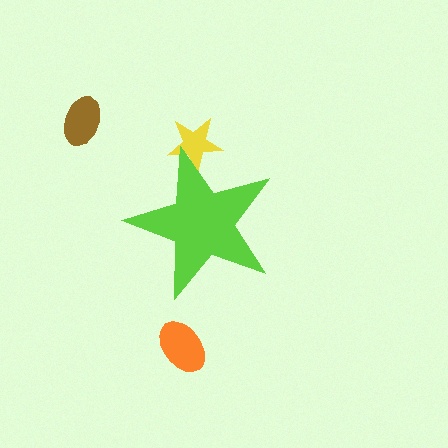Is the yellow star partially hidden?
Yes, the yellow star is partially hidden behind the lime star.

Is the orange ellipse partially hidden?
No, the orange ellipse is fully visible.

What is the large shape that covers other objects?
A lime star.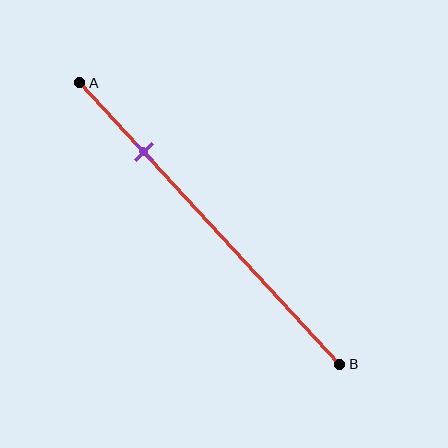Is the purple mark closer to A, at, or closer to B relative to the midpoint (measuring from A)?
The purple mark is closer to point A than the midpoint of segment AB.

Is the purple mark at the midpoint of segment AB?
No, the mark is at about 25% from A, not at the 50% midpoint.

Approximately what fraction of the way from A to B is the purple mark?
The purple mark is approximately 25% of the way from A to B.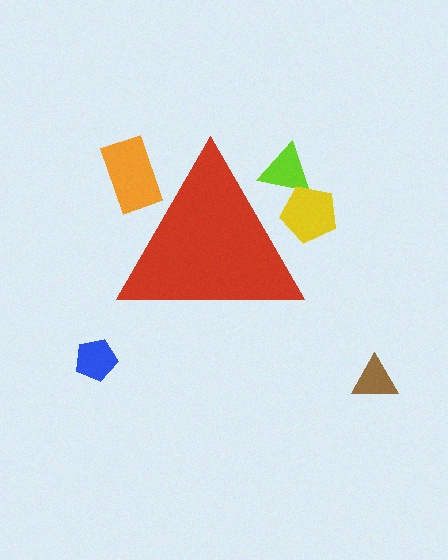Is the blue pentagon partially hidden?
No, the blue pentagon is fully visible.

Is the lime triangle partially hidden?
Yes, the lime triangle is partially hidden behind the red triangle.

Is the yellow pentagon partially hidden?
Yes, the yellow pentagon is partially hidden behind the red triangle.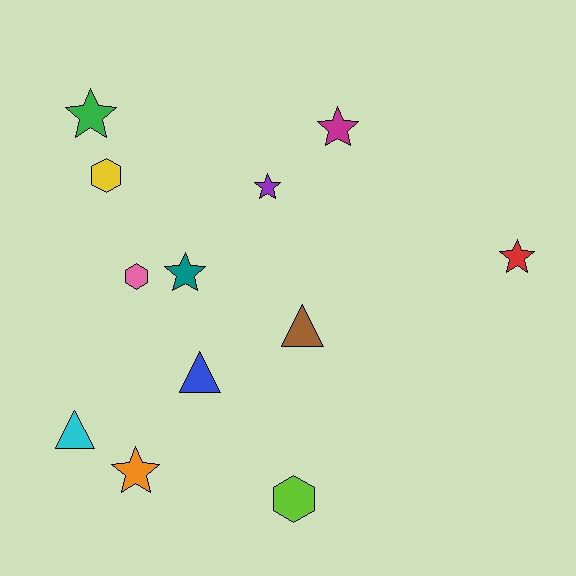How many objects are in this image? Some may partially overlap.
There are 12 objects.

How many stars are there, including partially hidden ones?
There are 6 stars.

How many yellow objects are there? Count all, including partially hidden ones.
There is 1 yellow object.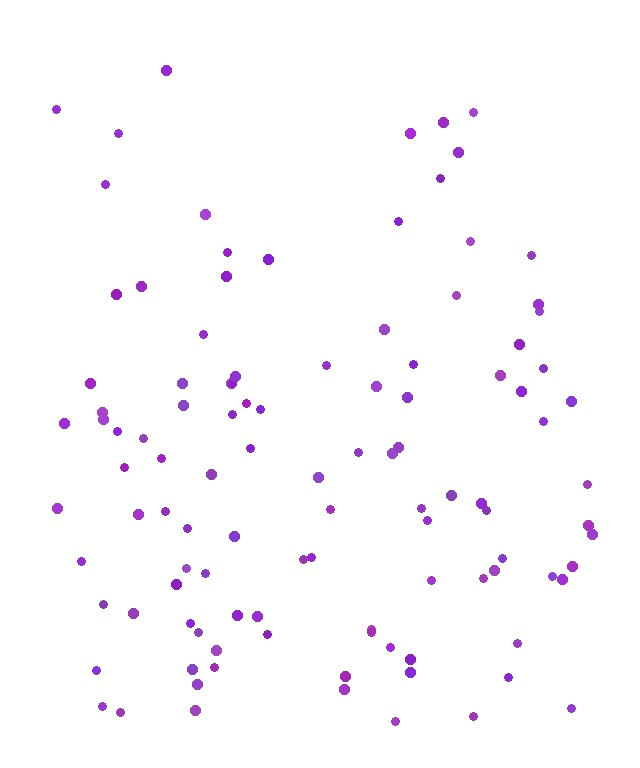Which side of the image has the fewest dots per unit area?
The top.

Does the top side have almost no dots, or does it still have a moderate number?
Still a moderate number, just noticeably fewer than the bottom.